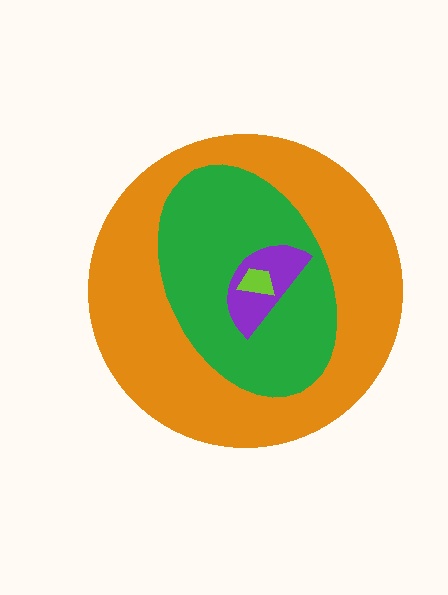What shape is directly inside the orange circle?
The green ellipse.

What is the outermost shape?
The orange circle.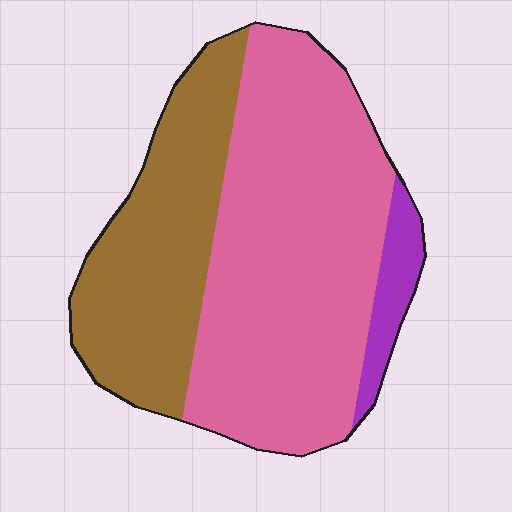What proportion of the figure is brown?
Brown covers roughly 35% of the figure.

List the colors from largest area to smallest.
From largest to smallest: pink, brown, purple.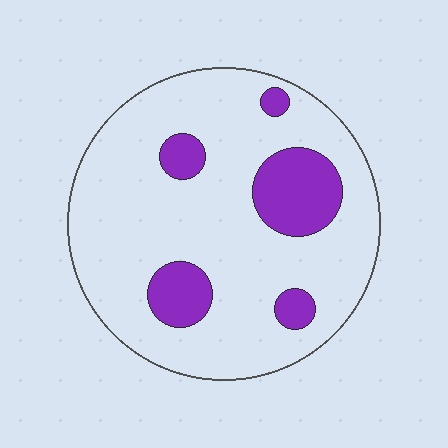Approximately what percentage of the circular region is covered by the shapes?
Approximately 20%.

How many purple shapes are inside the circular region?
5.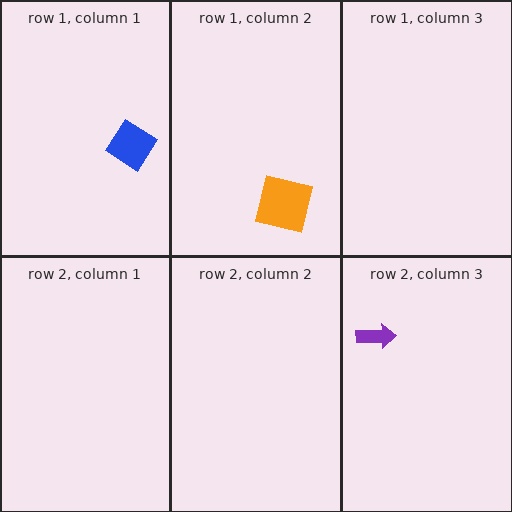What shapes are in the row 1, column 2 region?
The orange square.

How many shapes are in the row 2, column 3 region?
1.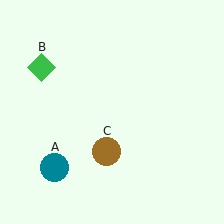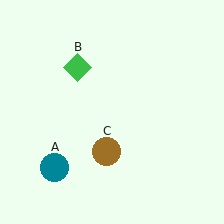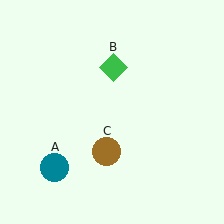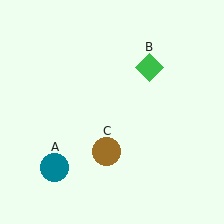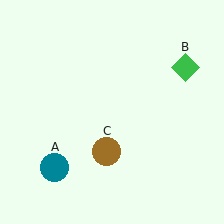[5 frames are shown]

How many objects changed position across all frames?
1 object changed position: green diamond (object B).